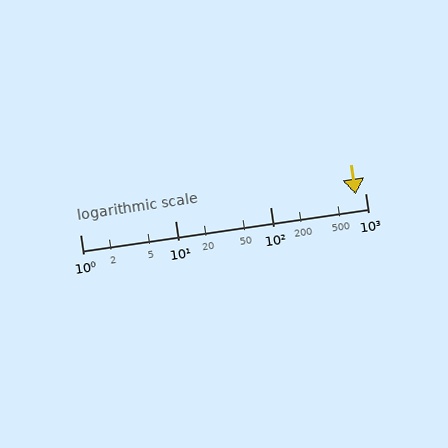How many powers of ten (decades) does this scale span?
The scale spans 3 decades, from 1 to 1000.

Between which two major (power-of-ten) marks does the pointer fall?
The pointer is between 100 and 1000.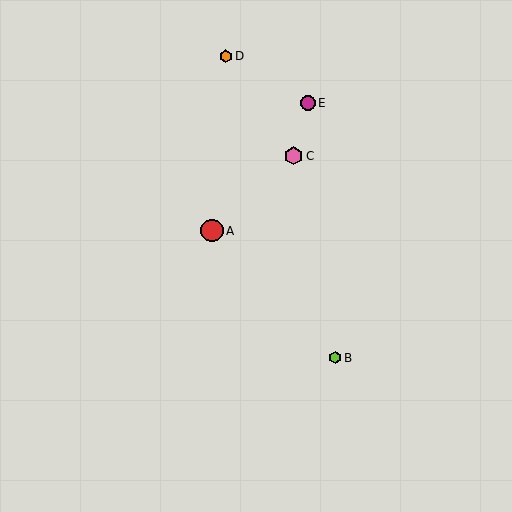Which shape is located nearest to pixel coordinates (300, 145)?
The pink hexagon (labeled C) at (293, 156) is nearest to that location.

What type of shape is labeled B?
Shape B is a lime hexagon.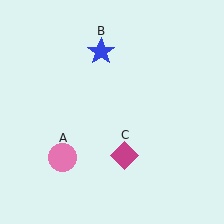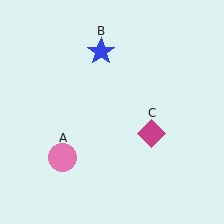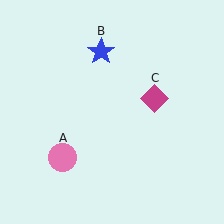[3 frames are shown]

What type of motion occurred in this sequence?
The magenta diamond (object C) rotated counterclockwise around the center of the scene.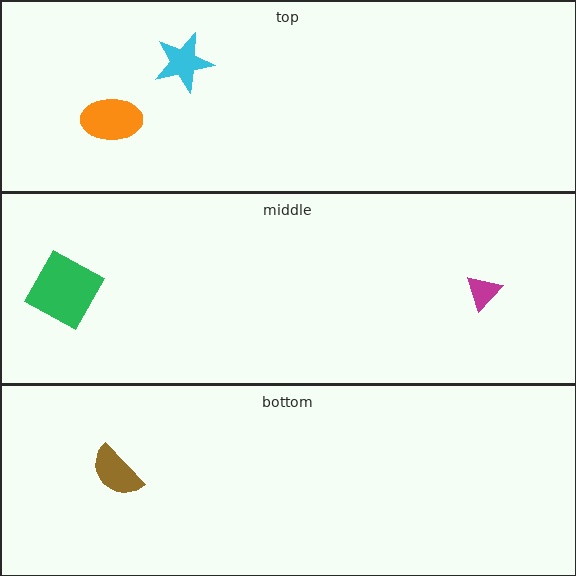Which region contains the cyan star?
The top region.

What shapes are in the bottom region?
The brown semicircle.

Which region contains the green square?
The middle region.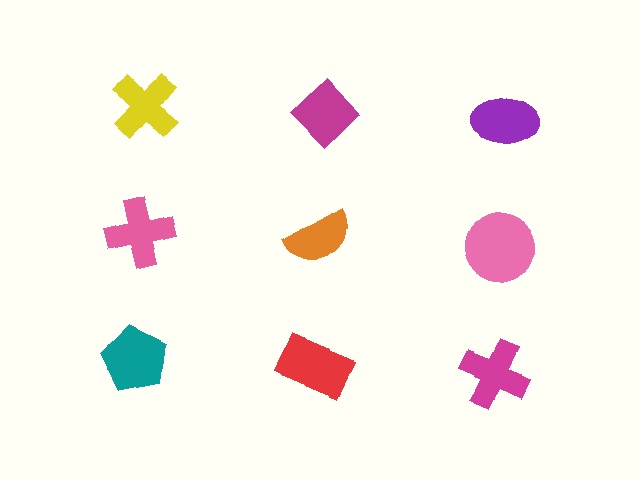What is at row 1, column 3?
A purple ellipse.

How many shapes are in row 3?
3 shapes.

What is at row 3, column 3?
A magenta cross.